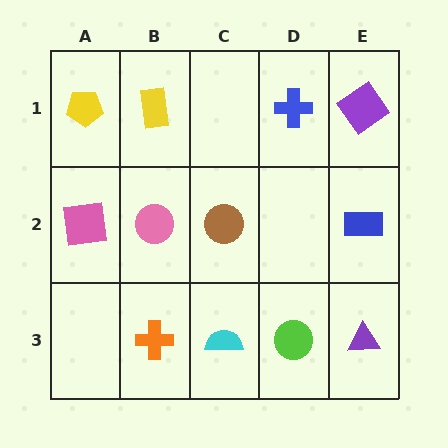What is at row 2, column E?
A blue rectangle.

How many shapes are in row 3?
4 shapes.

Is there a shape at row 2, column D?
No, that cell is empty.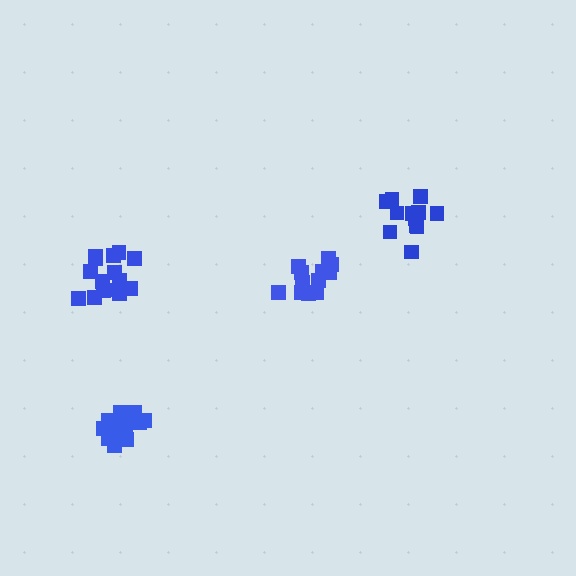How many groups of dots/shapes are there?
There are 4 groups.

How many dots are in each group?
Group 1: 15 dots, Group 2: 14 dots, Group 3: 16 dots, Group 4: 13 dots (58 total).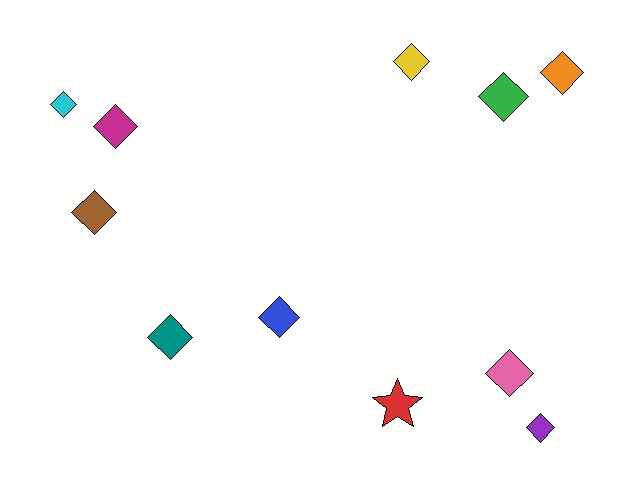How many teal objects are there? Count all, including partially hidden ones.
There is 1 teal object.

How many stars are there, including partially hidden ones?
There is 1 star.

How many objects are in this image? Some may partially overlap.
There are 11 objects.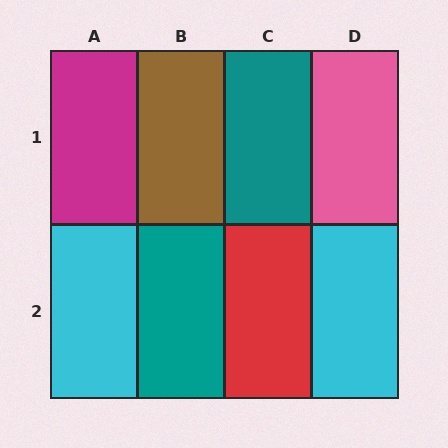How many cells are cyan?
2 cells are cyan.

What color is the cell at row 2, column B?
Teal.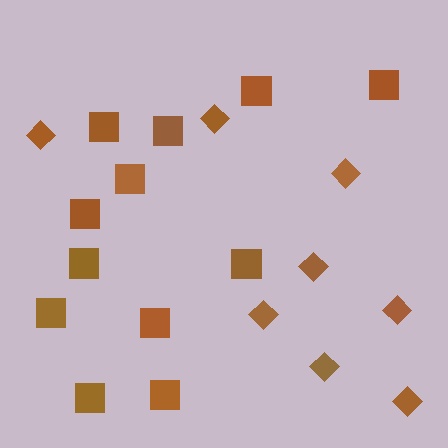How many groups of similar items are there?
There are 2 groups: one group of squares (12) and one group of diamonds (8).